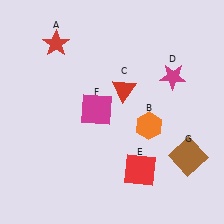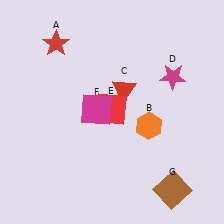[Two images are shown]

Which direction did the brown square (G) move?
The brown square (G) moved down.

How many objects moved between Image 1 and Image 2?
2 objects moved between the two images.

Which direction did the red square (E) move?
The red square (E) moved up.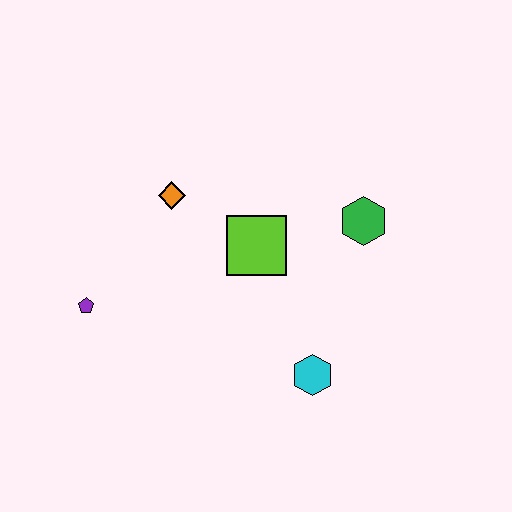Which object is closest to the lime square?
The orange diamond is closest to the lime square.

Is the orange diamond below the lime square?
No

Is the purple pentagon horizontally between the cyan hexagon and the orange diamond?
No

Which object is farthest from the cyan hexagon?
The purple pentagon is farthest from the cyan hexagon.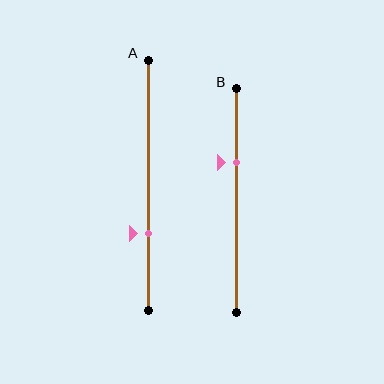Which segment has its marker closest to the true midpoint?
Segment B has its marker closest to the true midpoint.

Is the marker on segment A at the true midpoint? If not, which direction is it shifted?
No, the marker on segment A is shifted downward by about 19% of the segment length.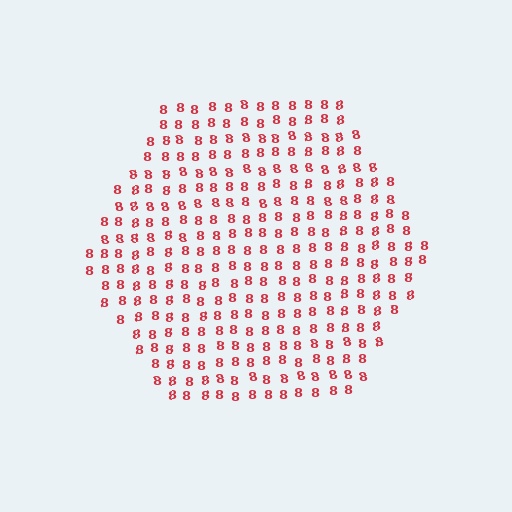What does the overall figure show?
The overall figure shows a hexagon.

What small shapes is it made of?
It is made of small digit 8's.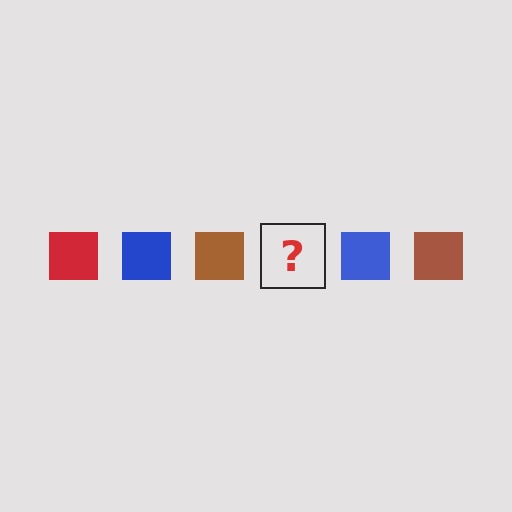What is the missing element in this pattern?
The missing element is a red square.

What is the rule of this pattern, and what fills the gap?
The rule is that the pattern cycles through red, blue, brown squares. The gap should be filled with a red square.